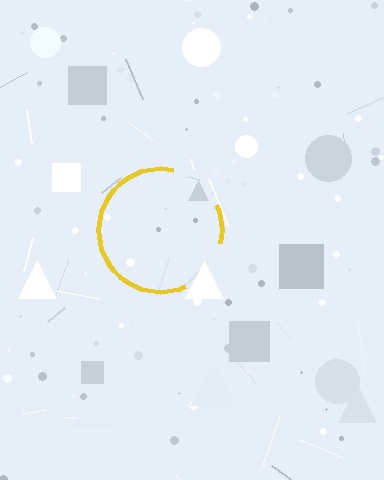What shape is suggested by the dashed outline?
The dashed outline suggests a circle.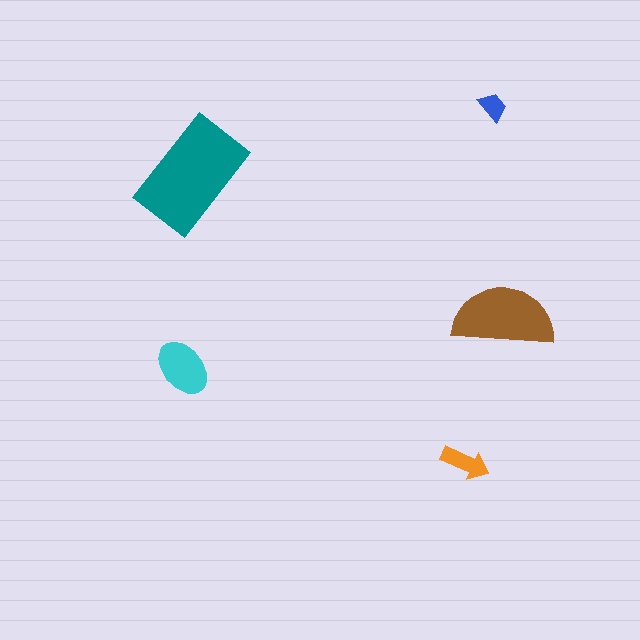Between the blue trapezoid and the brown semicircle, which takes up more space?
The brown semicircle.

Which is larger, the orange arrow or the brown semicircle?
The brown semicircle.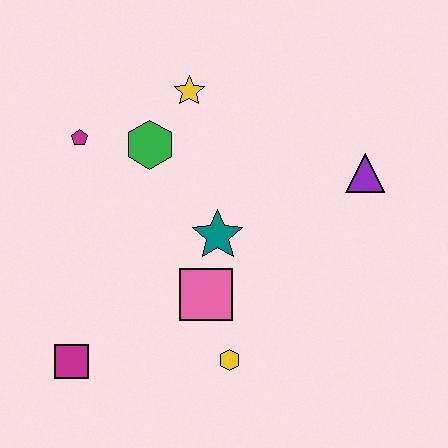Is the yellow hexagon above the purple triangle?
No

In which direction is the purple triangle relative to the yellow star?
The purple triangle is to the right of the yellow star.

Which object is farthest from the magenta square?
The purple triangle is farthest from the magenta square.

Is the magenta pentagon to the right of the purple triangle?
No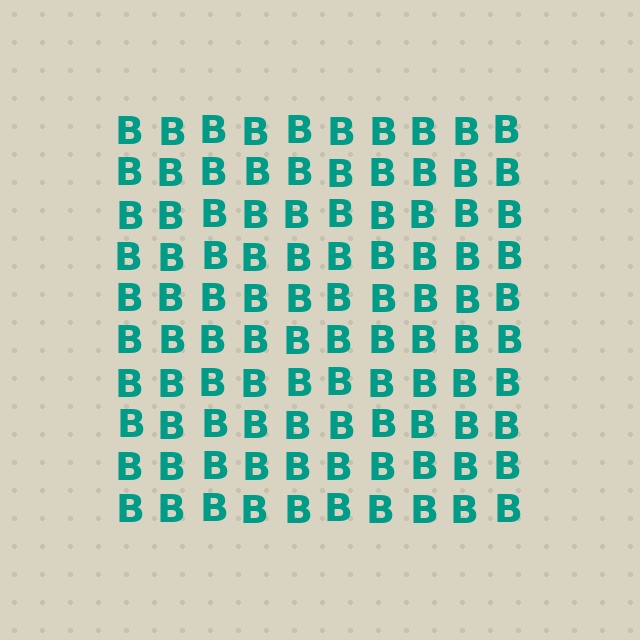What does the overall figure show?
The overall figure shows a square.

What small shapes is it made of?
It is made of small letter B's.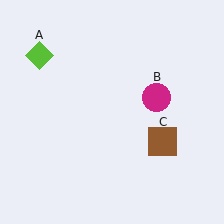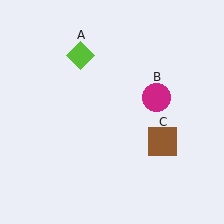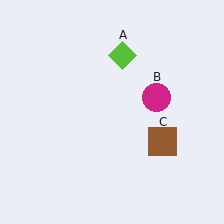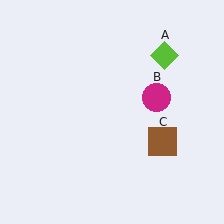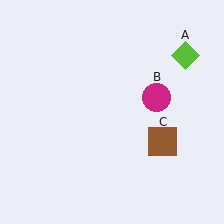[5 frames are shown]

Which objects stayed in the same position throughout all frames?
Magenta circle (object B) and brown square (object C) remained stationary.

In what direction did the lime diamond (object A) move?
The lime diamond (object A) moved right.